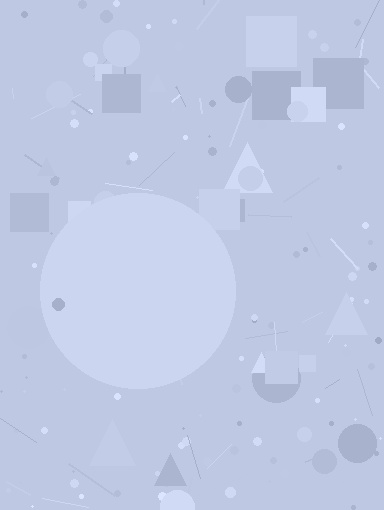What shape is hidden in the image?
A circle is hidden in the image.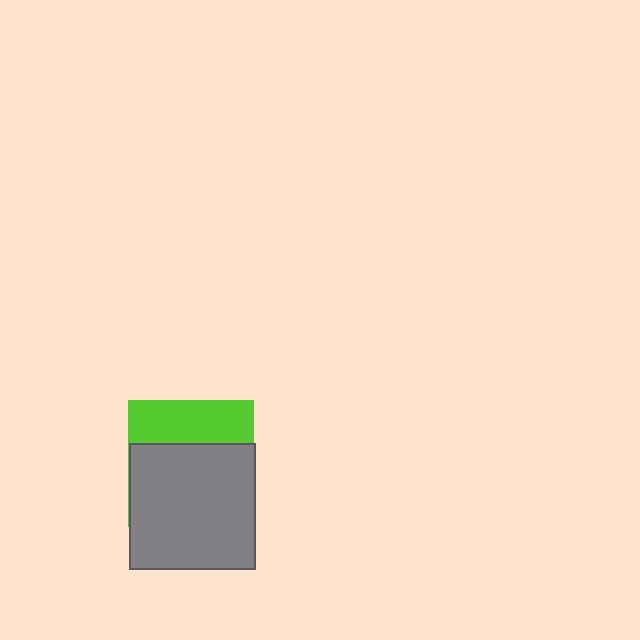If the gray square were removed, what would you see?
You would see the complete lime square.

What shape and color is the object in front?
The object in front is a gray square.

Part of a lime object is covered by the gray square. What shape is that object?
It is a square.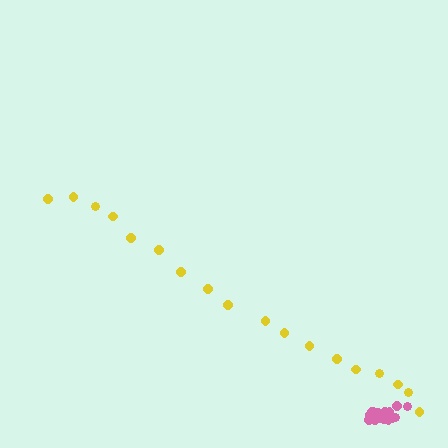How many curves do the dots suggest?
There are 2 distinct paths.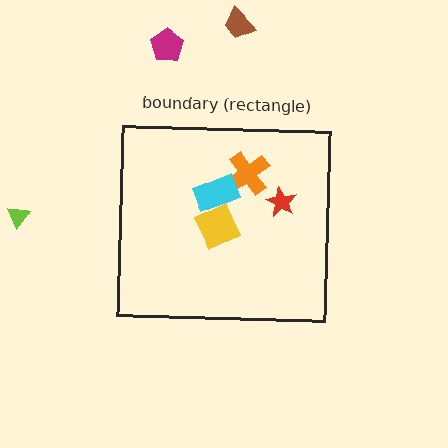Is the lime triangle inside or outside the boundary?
Outside.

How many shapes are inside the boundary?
4 inside, 3 outside.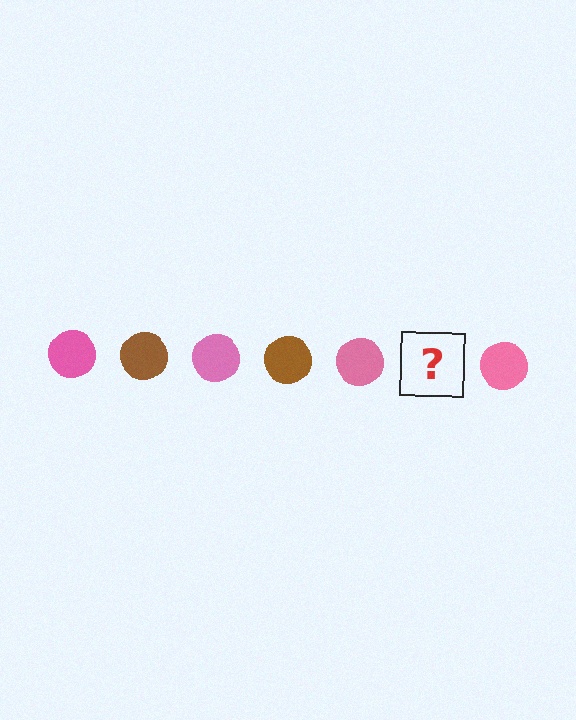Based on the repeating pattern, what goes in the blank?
The blank should be a brown circle.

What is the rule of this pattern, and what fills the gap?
The rule is that the pattern cycles through pink, brown circles. The gap should be filled with a brown circle.